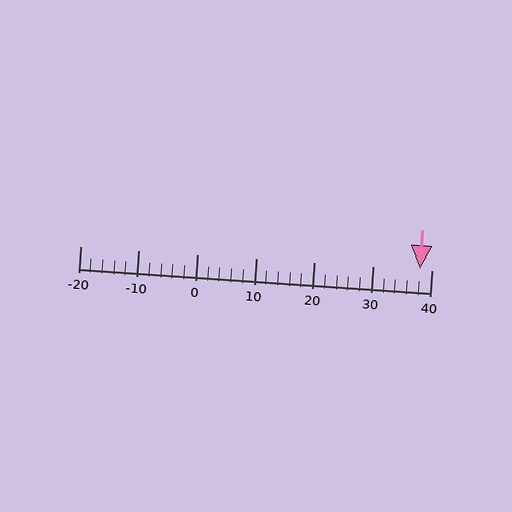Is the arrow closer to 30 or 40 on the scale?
The arrow is closer to 40.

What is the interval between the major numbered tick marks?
The major tick marks are spaced 10 units apart.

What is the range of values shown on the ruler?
The ruler shows values from -20 to 40.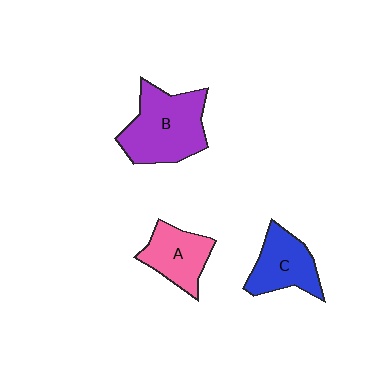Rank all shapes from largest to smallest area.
From largest to smallest: B (purple), C (blue), A (pink).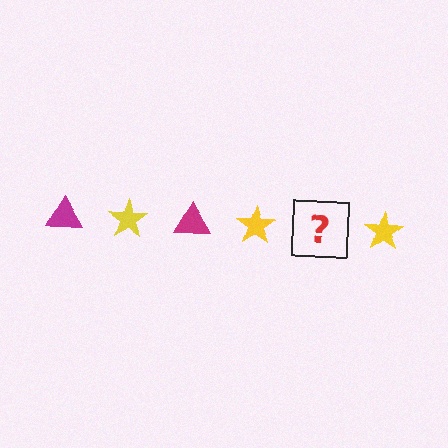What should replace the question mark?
The question mark should be replaced with a magenta triangle.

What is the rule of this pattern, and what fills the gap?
The rule is that the pattern alternates between magenta triangle and yellow star. The gap should be filled with a magenta triangle.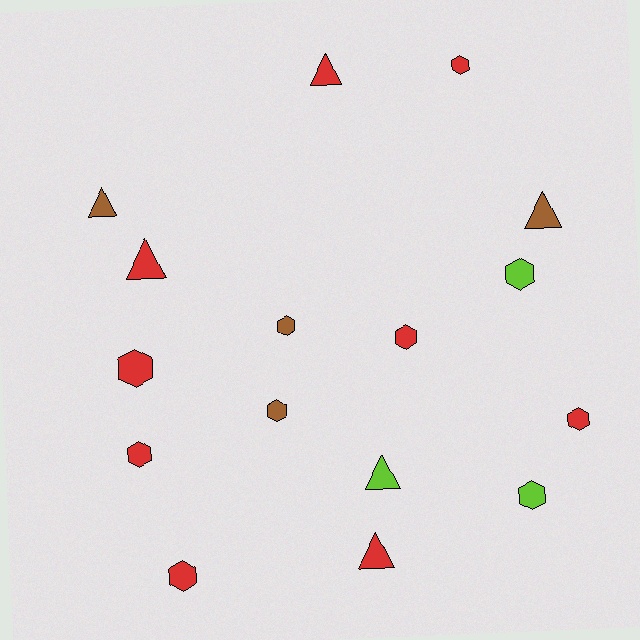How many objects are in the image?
There are 16 objects.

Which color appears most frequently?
Red, with 9 objects.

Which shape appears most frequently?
Hexagon, with 10 objects.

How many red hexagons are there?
There are 6 red hexagons.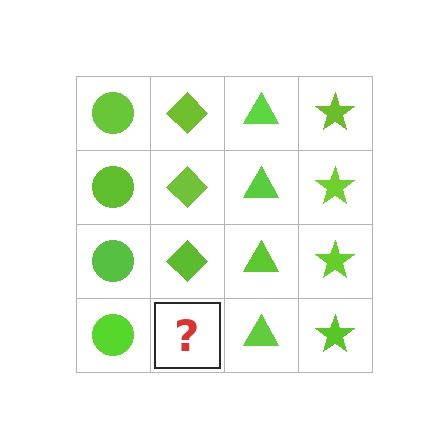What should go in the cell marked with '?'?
The missing cell should contain a lime diamond.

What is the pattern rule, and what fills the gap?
The rule is that each column has a consistent shape. The gap should be filled with a lime diamond.